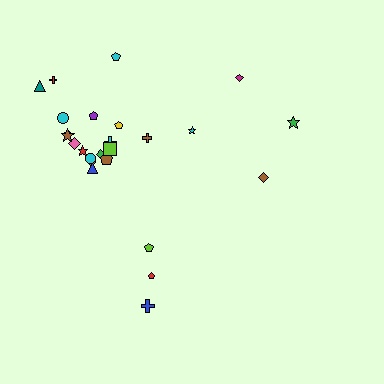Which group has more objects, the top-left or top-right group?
The top-left group.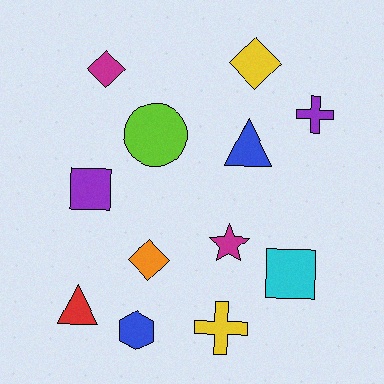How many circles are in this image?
There is 1 circle.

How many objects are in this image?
There are 12 objects.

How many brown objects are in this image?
There are no brown objects.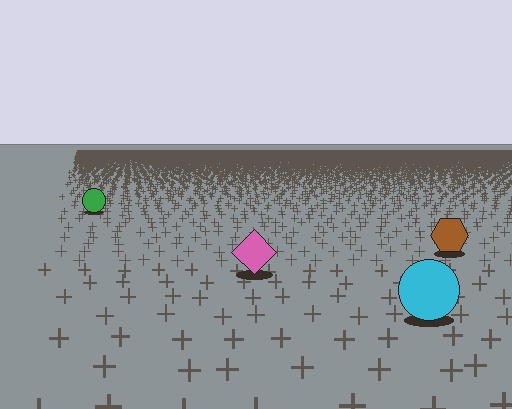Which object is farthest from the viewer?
The green circle is farthest from the viewer. It appears smaller and the ground texture around it is denser.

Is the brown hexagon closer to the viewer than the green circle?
Yes. The brown hexagon is closer — you can tell from the texture gradient: the ground texture is coarser near it.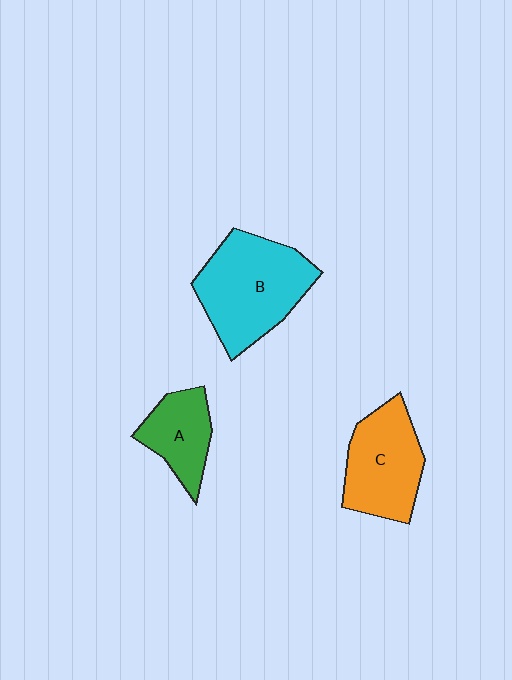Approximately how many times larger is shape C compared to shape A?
Approximately 1.5 times.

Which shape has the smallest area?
Shape A (green).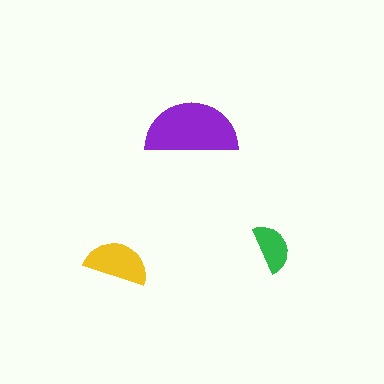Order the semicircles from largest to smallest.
the purple one, the yellow one, the green one.